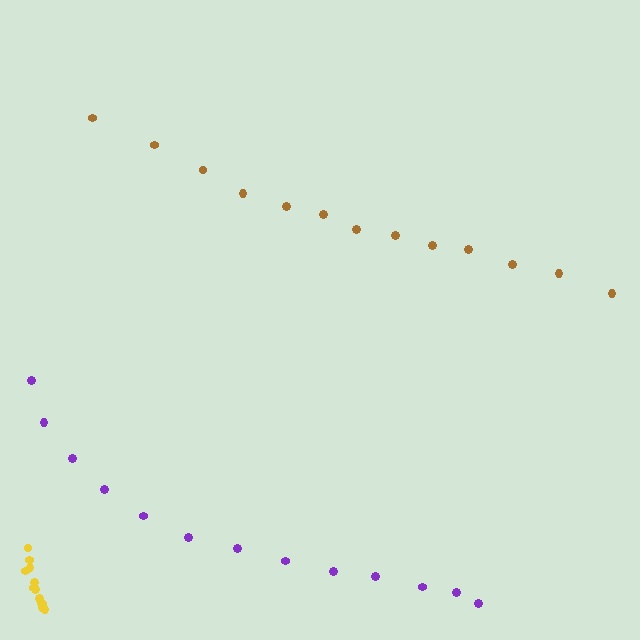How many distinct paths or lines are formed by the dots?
There are 3 distinct paths.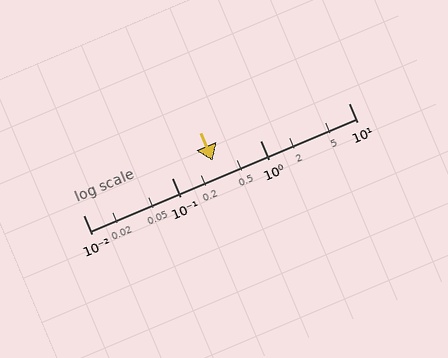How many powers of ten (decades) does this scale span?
The scale spans 3 decades, from 0.01 to 10.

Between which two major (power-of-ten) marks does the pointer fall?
The pointer is between 0.1 and 1.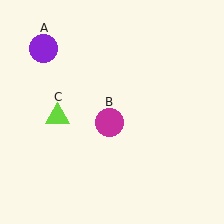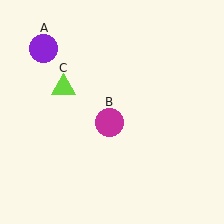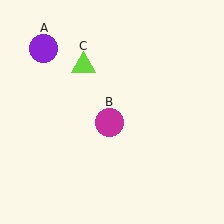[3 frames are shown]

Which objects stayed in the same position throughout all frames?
Purple circle (object A) and magenta circle (object B) remained stationary.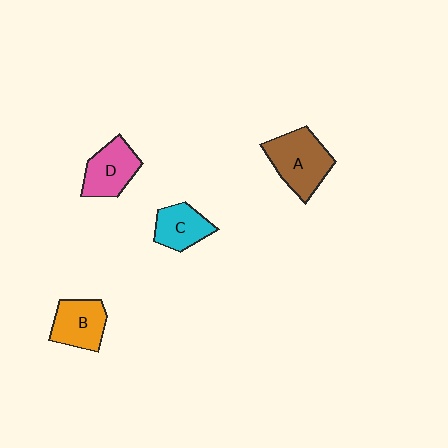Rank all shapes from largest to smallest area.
From largest to smallest: A (brown), D (pink), B (orange), C (cyan).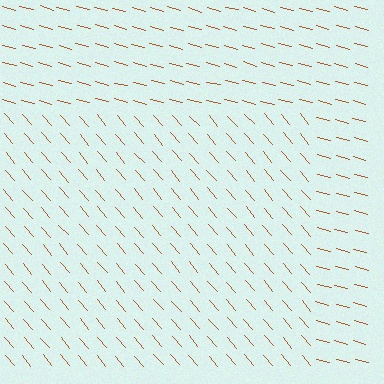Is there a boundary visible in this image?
Yes, there is a texture boundary formed by a change in line orientation.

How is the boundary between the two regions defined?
The boundary is defined purely by a change in line orientation (approximately 34 degrees difference). All lines are the same color and thickness.